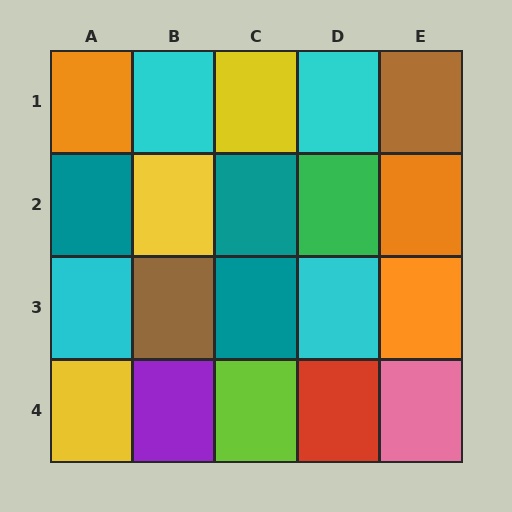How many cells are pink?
1 cell is pink.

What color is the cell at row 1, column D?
Cyan.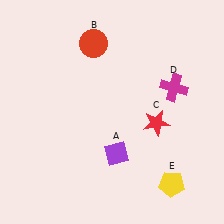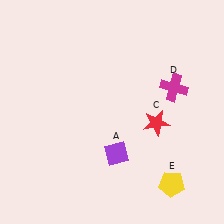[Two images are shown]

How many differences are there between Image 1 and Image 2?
There is 1 difference between the two images.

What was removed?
The red circle (B) was removed in Image 2.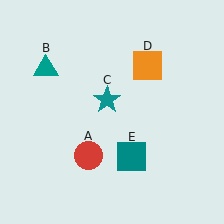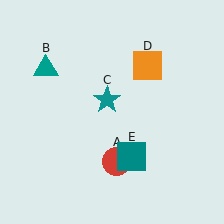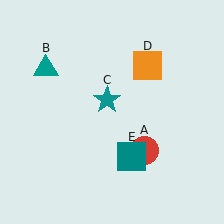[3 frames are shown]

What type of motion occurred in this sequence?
The red circle (object A) rotated counterclockwise around the center of the scene.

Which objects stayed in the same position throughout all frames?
Teal triangle (object B) and teal star (object C) and orange square (object D) and teal square (object E) remained stationary.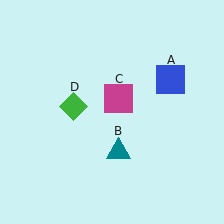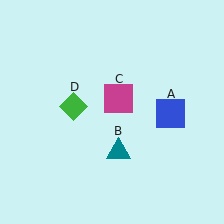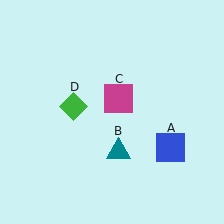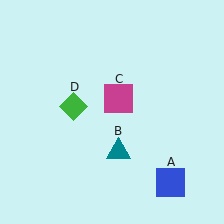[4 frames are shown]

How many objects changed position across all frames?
1 object changed position: blue square (object A).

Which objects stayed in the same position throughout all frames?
Teal triangle (object B) and magenta square (object C) and green diamond (object D) remained stationary.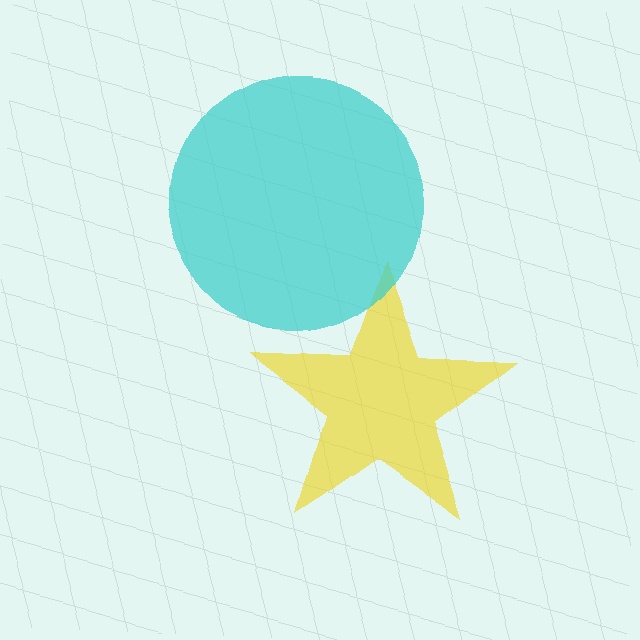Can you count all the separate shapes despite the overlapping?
Yes, there are 2 separate shapes.